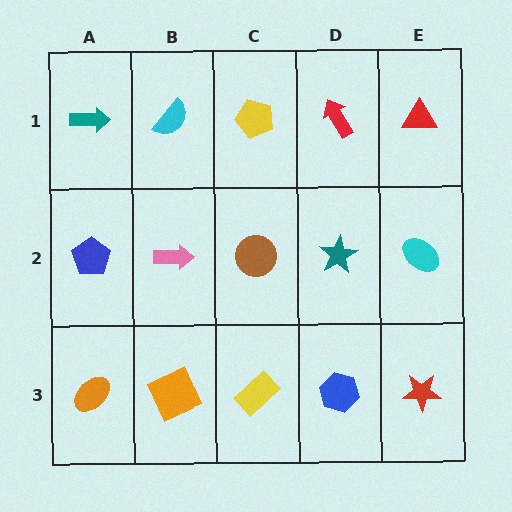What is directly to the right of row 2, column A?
A pink arrow.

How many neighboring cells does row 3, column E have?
2.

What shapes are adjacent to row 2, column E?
A red triangle (row 1, column E), a red star (row 3, column E), a teal star (row 2, column D).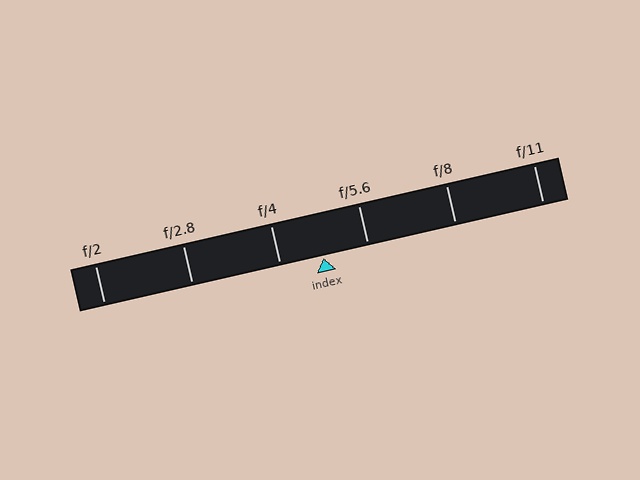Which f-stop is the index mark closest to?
The index mark is closest to f/4.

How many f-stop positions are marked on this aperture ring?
There are 6 f-stop positions marked.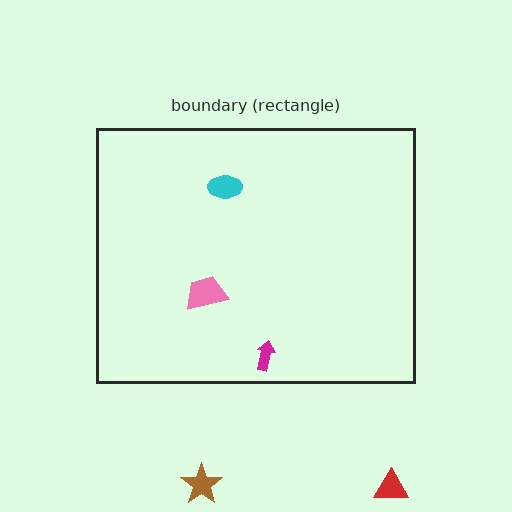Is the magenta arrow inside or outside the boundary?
Inside.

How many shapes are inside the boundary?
3 inside, 2 outside.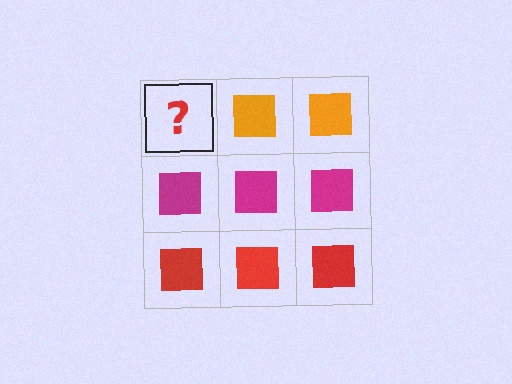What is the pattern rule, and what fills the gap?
The rule is that each row has a consistent color. The gap should be filled with an orange square.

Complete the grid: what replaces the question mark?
The question mark should be replaced with an orange square.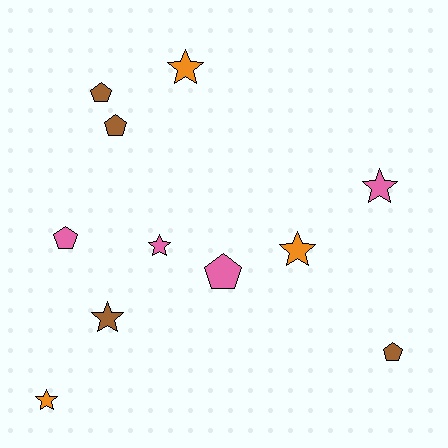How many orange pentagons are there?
There are no orange pentagons.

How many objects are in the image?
There are 11 objects.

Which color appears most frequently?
Pink, with 4 objects.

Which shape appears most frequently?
Star, with 6 objects.